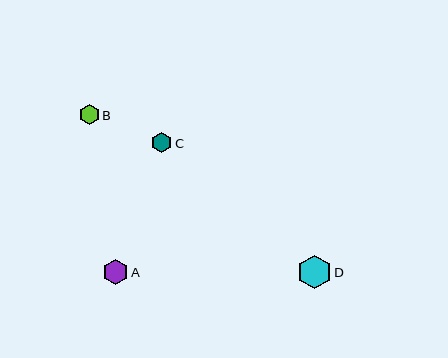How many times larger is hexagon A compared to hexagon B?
Hexagon A is approximately 1.2 times the size of hexagon B.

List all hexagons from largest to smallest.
From largest to smallest: D, A, B, C.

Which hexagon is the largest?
Hexagon D is the largest with a size of approximately 34 pixels.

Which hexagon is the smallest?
Hexagon C is the smallest with a size of approximately 20 pixels.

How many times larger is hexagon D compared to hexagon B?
Hexagon D is approximately 1.6 times the size of hexagon B.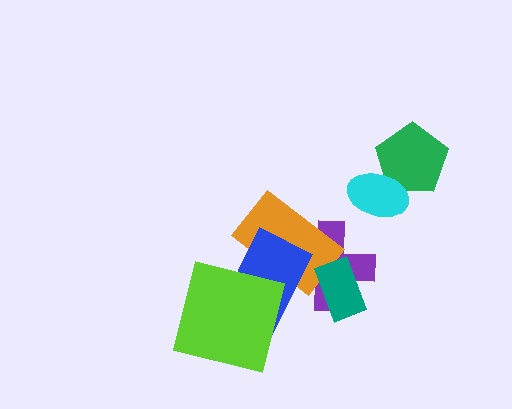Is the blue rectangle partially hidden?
Yes, it is partially covered by another shape.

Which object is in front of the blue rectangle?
The lime square is in front of the blue rectangle.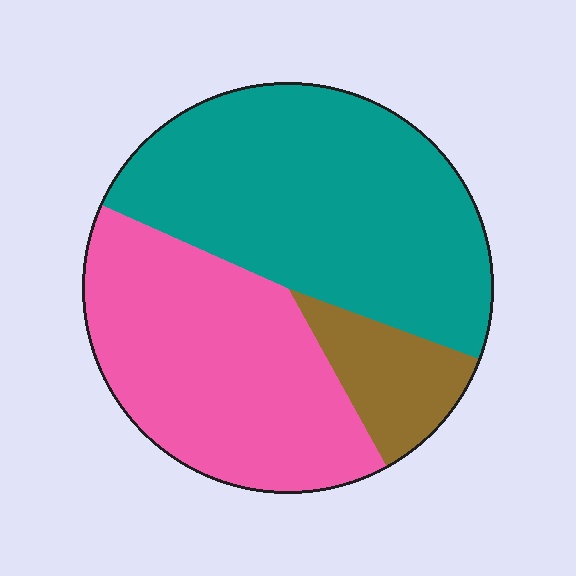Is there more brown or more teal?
Teal.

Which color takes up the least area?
Brown, at roughly 10%.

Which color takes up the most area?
Teal, at roughly 50%.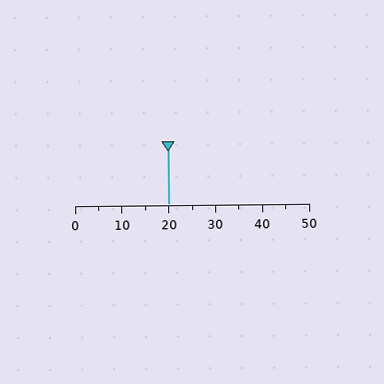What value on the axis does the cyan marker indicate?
The marker indicates approximately 20.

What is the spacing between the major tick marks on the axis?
The major ticks are spaced 10 apart.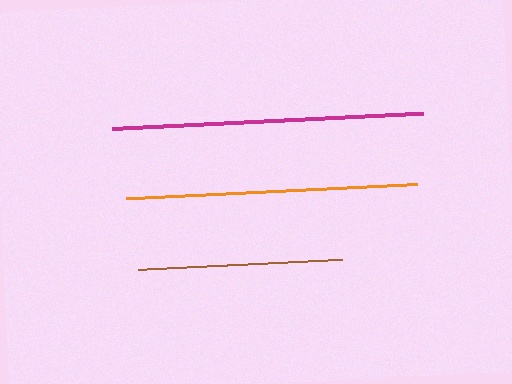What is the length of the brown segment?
The brown segment is approximately 205 pixels long.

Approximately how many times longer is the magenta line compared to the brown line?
The magenta line is approximately 1.5 times the length of the brown line.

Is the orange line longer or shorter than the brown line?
The orange line is longer than the brown line.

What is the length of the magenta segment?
The magenta segment is approximately 312 pixels long.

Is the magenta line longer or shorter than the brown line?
The magenta line is longer than the brown line.